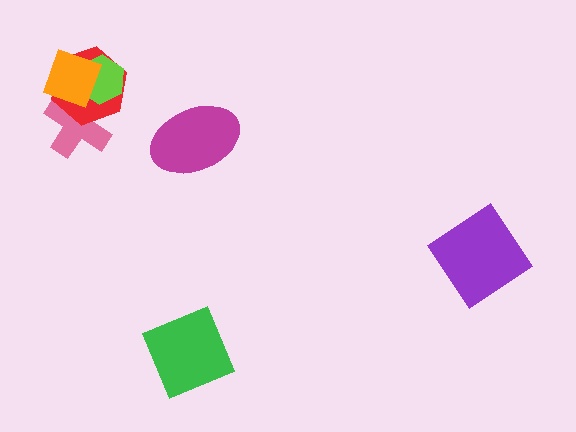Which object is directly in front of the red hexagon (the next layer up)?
The lime hexagon is directly in front of the red hexagon.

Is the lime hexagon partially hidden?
Yes, it is partially covered by another shape.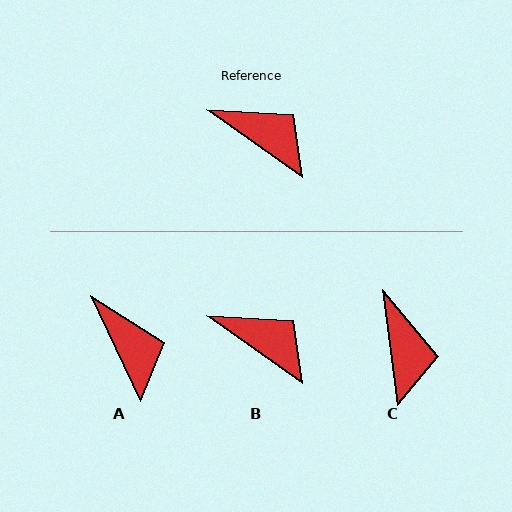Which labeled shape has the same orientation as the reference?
B.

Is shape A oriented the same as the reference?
No, it is off by about 29 degrees.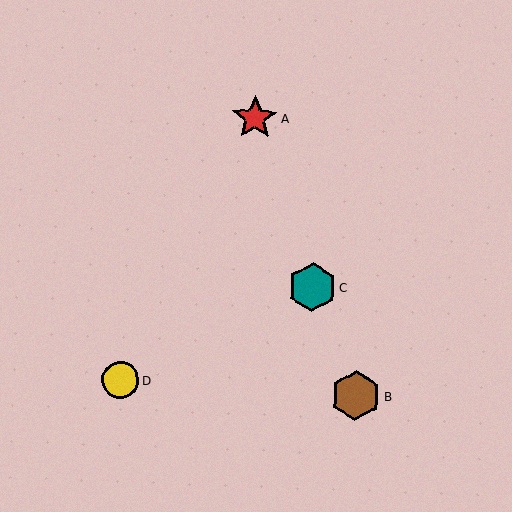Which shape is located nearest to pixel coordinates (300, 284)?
The teal hexagon (labeled C) at (312, 287) is nearest to that location.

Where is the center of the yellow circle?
The center of the yellow circle is at (120, 380).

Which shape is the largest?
The brown hexagon (labeled B) is the largest.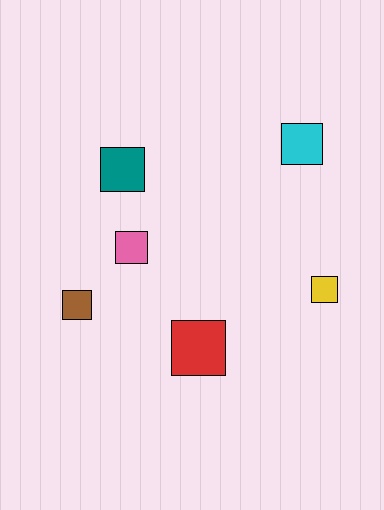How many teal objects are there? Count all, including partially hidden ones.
There is 1 teal object.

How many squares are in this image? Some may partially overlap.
There are 6 squares.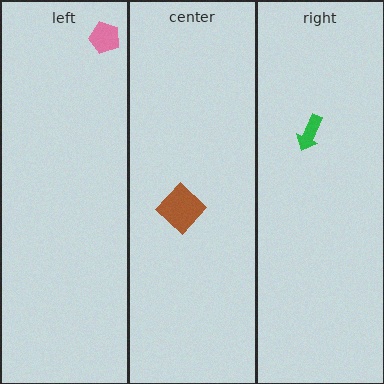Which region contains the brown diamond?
The center region.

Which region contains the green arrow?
The right region.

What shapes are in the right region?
The green arrow.